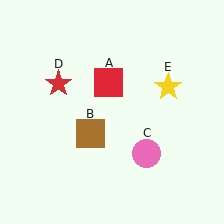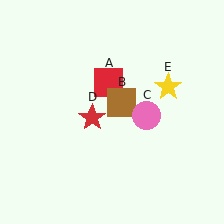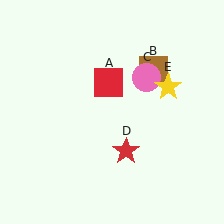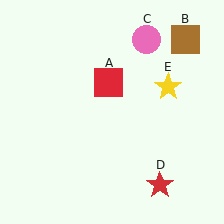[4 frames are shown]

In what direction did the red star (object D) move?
The red star (object D) moved down and to the right.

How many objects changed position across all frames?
3 objects changed position: brown square (object B), pink circle (object C), red star (object D).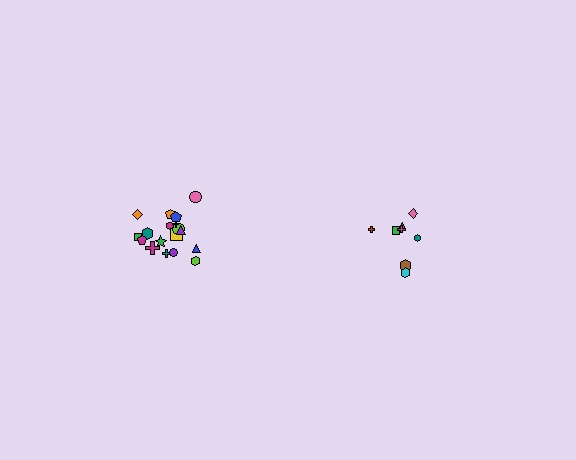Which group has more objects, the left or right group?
The left group.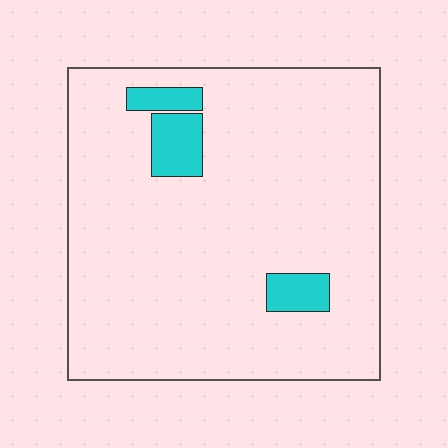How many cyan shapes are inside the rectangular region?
3.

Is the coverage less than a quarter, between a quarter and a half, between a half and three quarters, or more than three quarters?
Less than a quarter.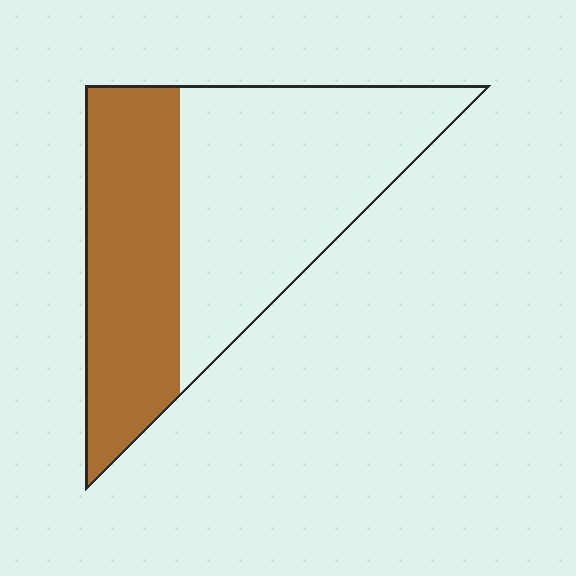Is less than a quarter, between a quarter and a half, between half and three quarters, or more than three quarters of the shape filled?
Between a quarter and a half.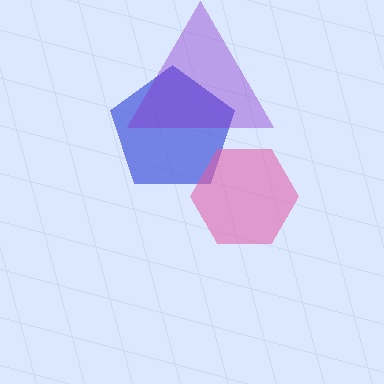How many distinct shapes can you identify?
There are 3 distinct shapes: a blue pentagon, a purple triangle, a pink hexagon.